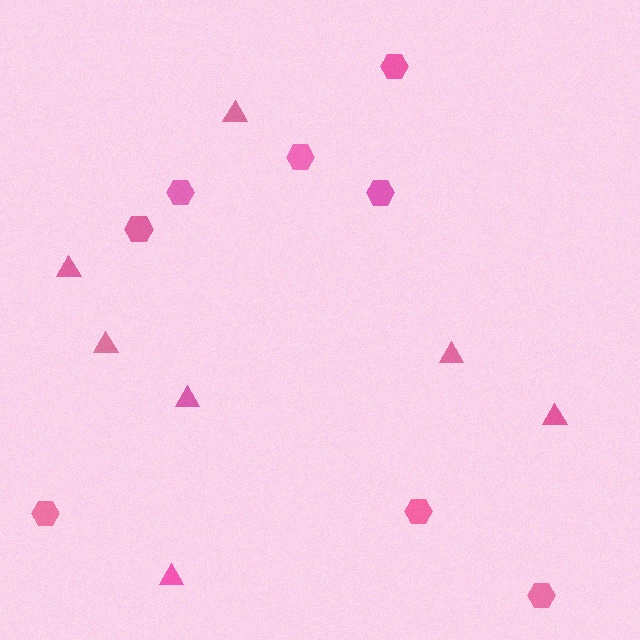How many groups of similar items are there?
There are 2 groups: one group of triangles (7) and one group of hexagons (8).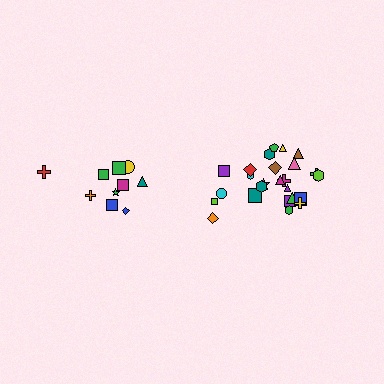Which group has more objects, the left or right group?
The right group.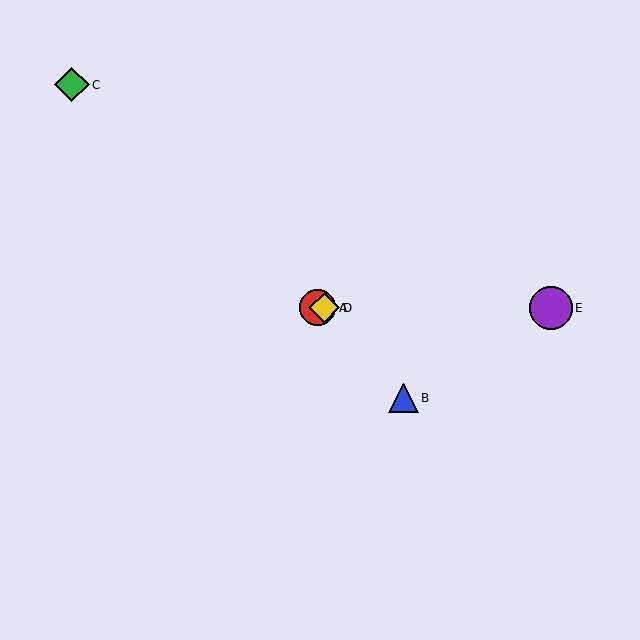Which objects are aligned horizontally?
Objects A, D, E are aligned horizontally.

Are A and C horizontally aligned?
No, A is at y≈308 and C is at y≈85.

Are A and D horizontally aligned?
Yes, both are at y≈308.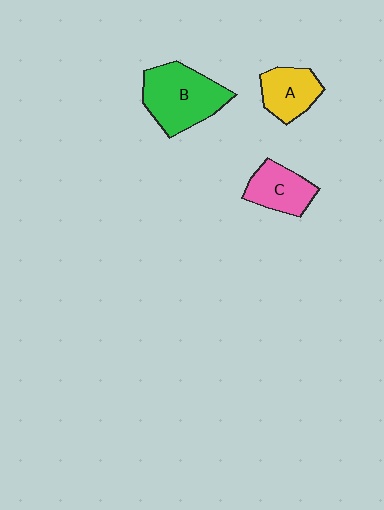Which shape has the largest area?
Shape B (green).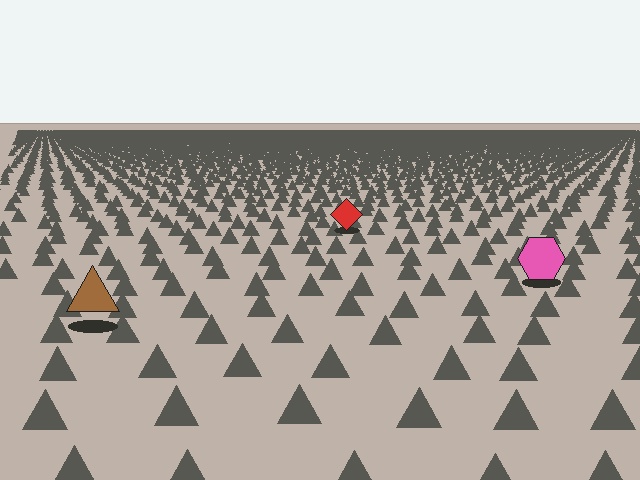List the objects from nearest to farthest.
From nearest to farthest: the brown triangle, the pink hexagon, the red diamond.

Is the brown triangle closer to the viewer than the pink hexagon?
Yes. The brown triangle is closer — you can tell from the texture gradient: the ground texture is coarser near it.